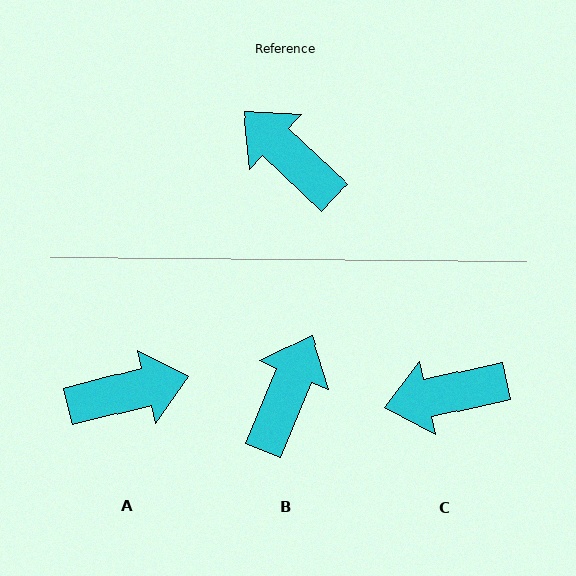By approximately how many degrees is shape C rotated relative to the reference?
Approximately 56 degrees counter-clockwise.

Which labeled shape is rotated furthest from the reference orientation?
A, about 122 degrees away.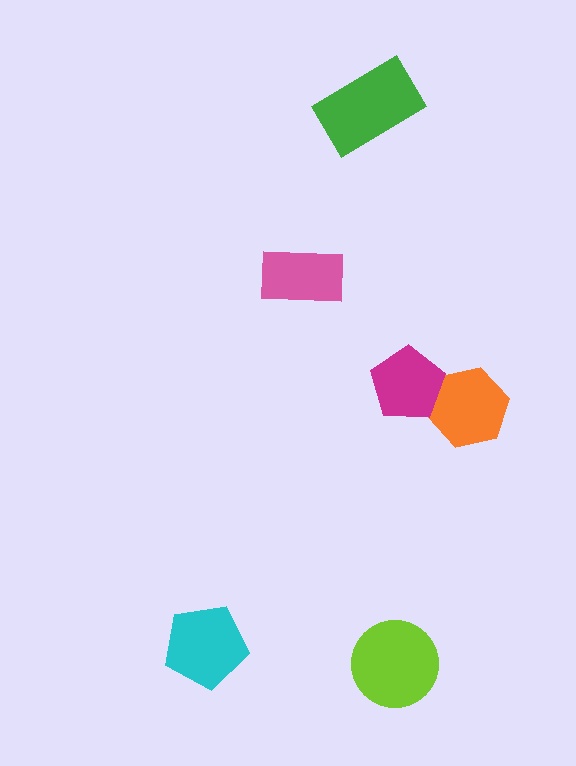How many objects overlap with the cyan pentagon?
0 objects overlap with the cyan pentagon.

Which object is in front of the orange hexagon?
The magenta pentagon is in front of the orange hexagon.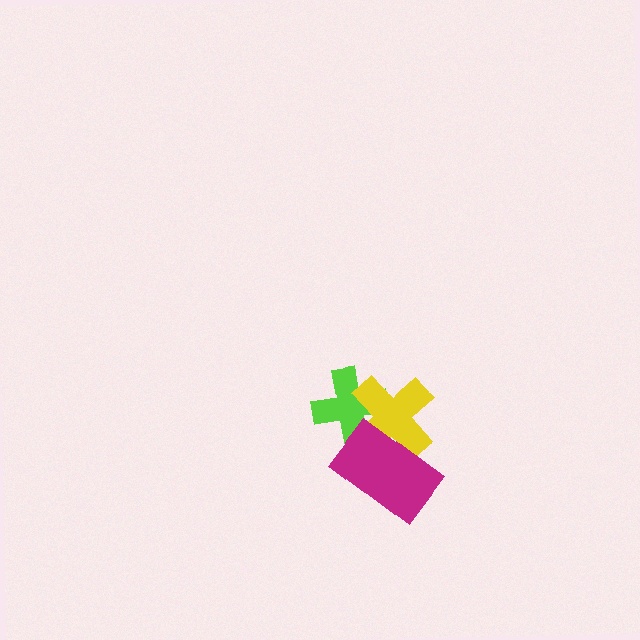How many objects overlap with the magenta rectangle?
2 objects overlap with the magenta rectangle.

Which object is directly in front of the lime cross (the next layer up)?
The yellow cross is directly in front of the lime cross.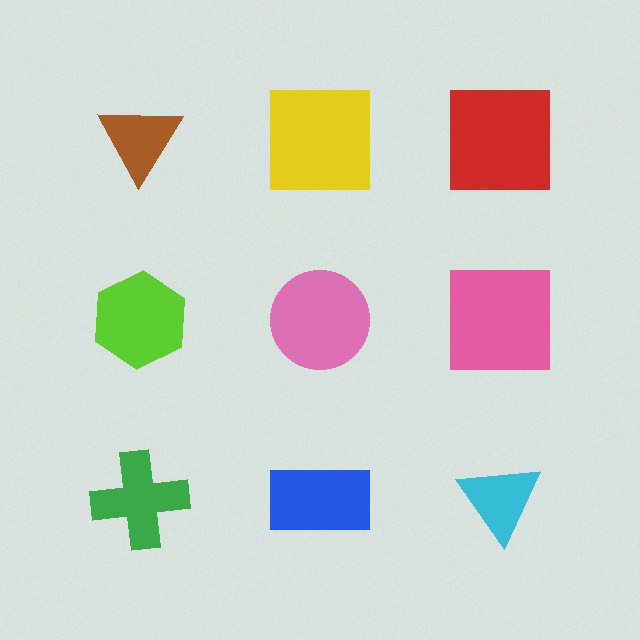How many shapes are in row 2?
3 shapes.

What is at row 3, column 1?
A green cross.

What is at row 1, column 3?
A red square.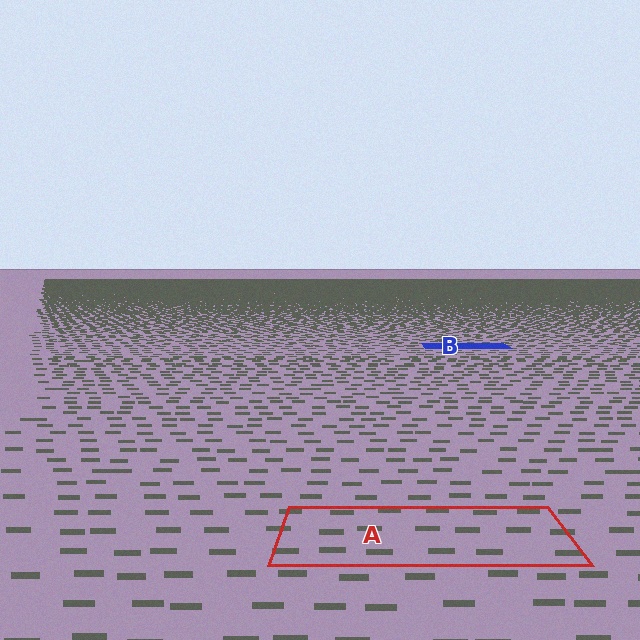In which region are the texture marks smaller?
The texture marks are smaller in region B, because it is farther away.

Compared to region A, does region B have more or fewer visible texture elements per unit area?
Region B has more texture elements per unit area — they are packed more densely because it is farther away.